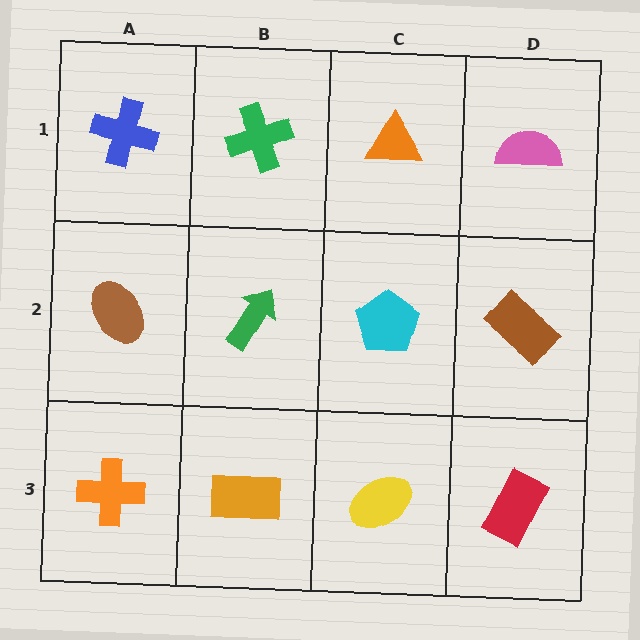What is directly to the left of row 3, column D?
A yellow ellipse.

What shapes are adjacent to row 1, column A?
A brown ellipse (row 2, column A), a green cross (row 1, column B).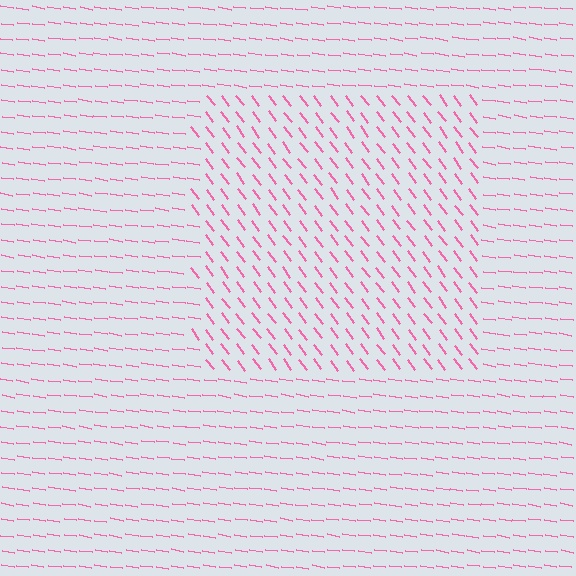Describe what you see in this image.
The image is filled with small pink line segments. A rectangle region in the image has lines oriented differently from the surrounding lines, creating a visible texture boundary.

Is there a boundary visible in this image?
Yes, there is a texture boundary formed by a change in line orientation.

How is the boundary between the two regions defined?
The boundary is defined purely by a change in line orientation (approximately 45 degrees difference). All lines are the same color and thickness.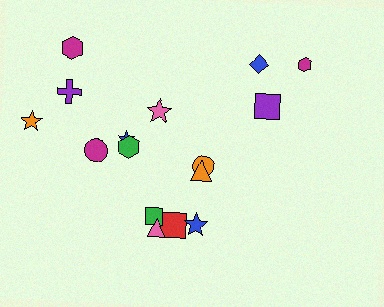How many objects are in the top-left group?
There are 6 objects.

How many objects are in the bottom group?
There are 6 objects.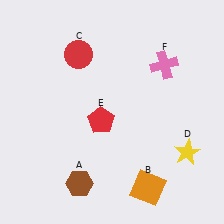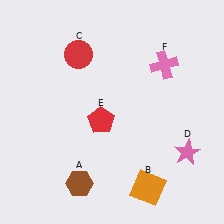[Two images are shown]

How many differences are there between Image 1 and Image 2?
There is 1 difference between the two images.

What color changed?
The star (D) changed from yellow in Image 1 to pink in Image 2.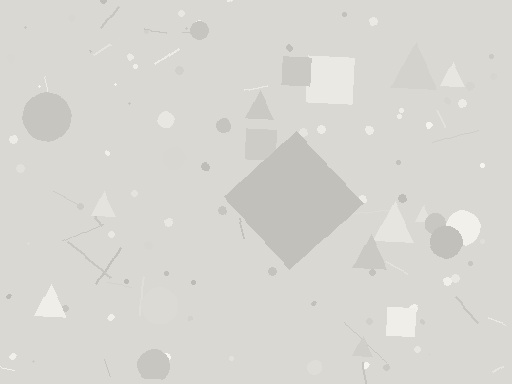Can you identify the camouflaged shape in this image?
The camouflaged shape is a diamond.